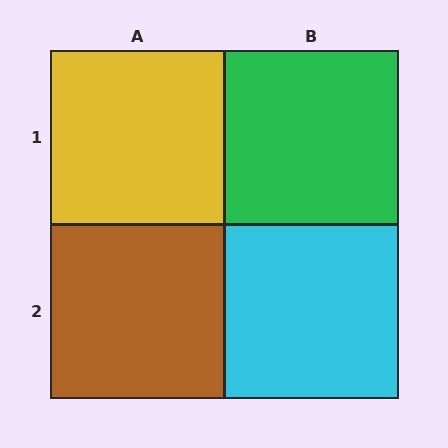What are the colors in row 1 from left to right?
Yellow, green.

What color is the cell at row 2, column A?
Brown.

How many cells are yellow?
1 cell is yellow.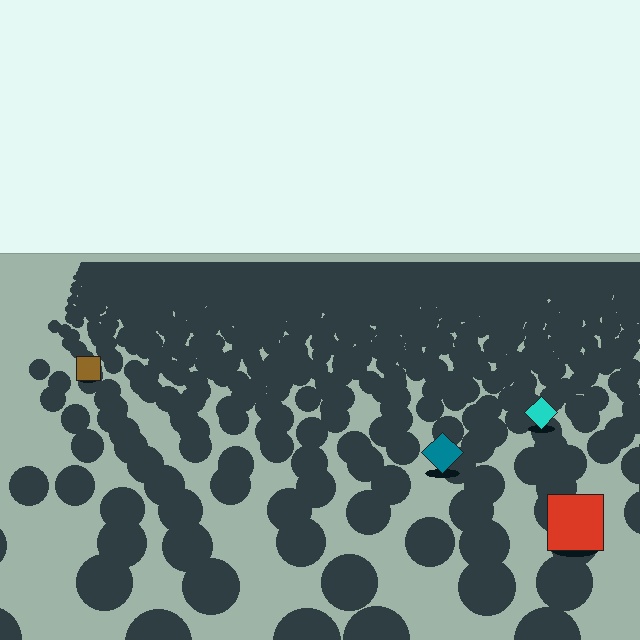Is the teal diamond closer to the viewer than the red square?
No. The red square is closer — you can tell from the texture gradient: the ground texture is coarser near it.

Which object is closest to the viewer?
The red square is closest. The texture marks near it are larger and more spread out.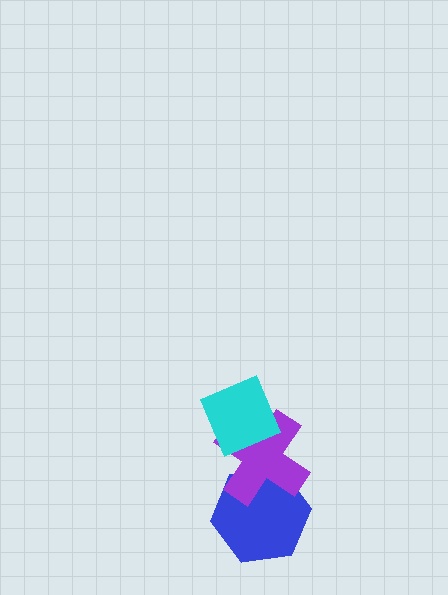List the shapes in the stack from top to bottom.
From top to bottom: the cyan diamond, the purple cross, the blue hexagon.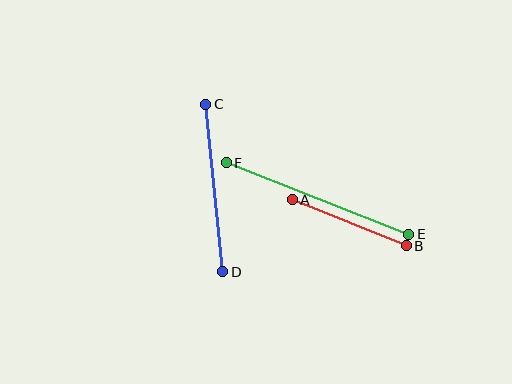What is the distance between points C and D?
The distance is approximately 168 pixels.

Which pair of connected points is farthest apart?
Points E and F are farthest apart.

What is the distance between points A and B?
The distance is approximately 123 pixels.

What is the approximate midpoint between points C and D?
The midpoint is at approximately (214, 188) pixels.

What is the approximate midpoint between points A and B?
The midpoint is at approximately (349, 223) pixels.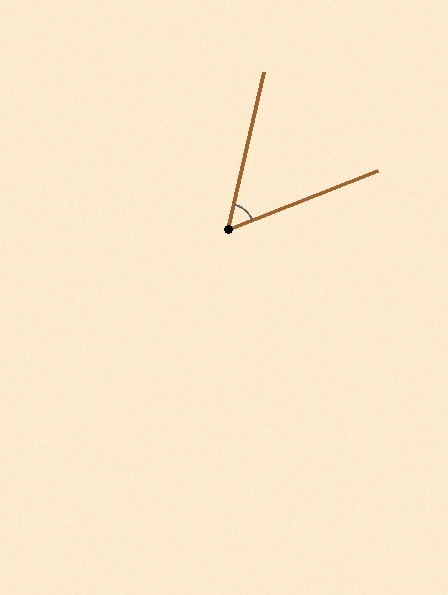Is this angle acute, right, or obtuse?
It is acute.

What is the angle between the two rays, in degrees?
Approximately 55 degrees.